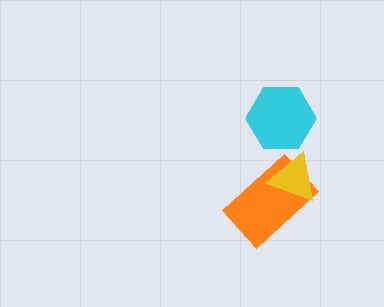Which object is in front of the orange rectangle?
The yellow triangle is in front of the orange rectangle.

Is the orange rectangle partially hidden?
Yes, it is partially covered by another shape.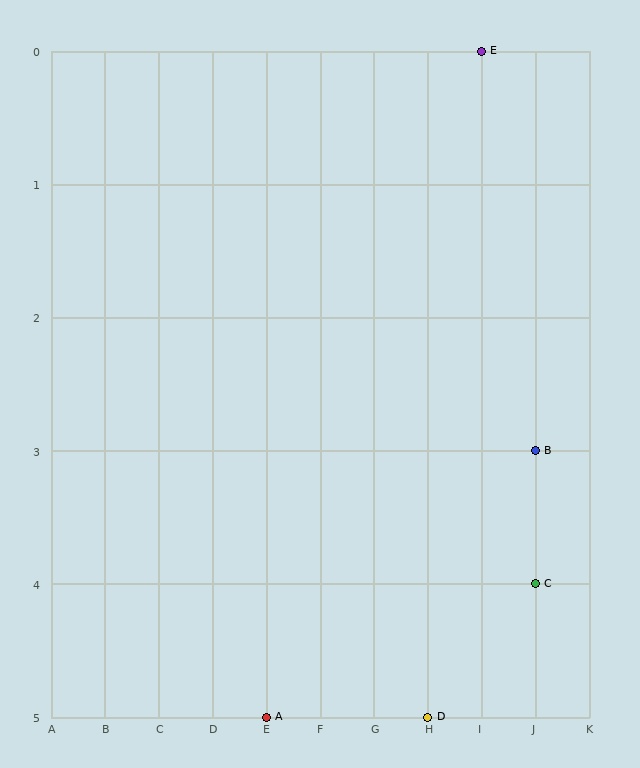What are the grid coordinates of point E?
Point E is at grid coordinates (I, 0).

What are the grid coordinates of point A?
Point A is at grid coordinates (E, 5).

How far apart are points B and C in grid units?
Points B and C are 1 row apart.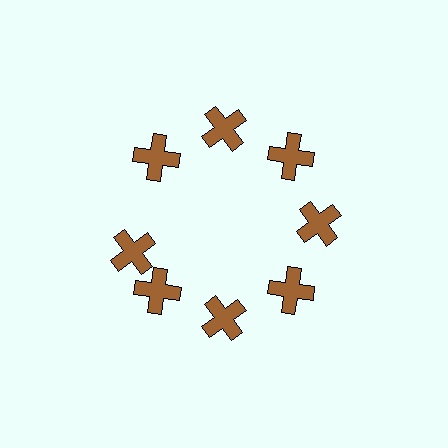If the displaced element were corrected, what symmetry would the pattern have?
It would have 8-fold rotational symmetry — the pattern would map onto itself every 45 degrees.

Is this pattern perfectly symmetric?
No. The 8 brown crosses are arranged in a ring, but one element near the 9 o'clock position is rotated out of alignment along the ring, breaking the 8-fold rotational symmetry.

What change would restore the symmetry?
The symmetry would be restored by rotating it back into even spacing with its neighbors so that all 8 crosses sit at equal angles and equal distance from the center.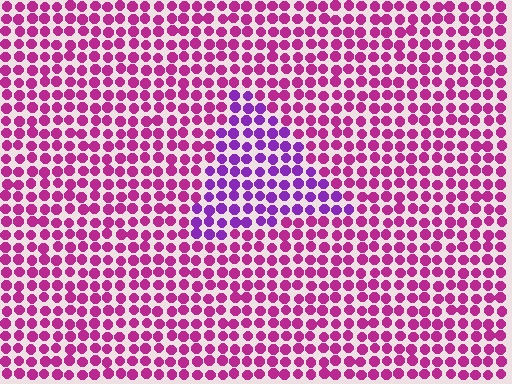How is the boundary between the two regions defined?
The boundary is defined purely by a slight shift in hue (about 37 degrees). Spacing, size, and orientation are identical on both sides.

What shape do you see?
I see a triangle.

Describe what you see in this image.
The image is filled with small magenta elements in a uniform arrangement. A triangle-shaped region is visible where the elements are tinted to a slightly different hue, forming a subtle color boundary.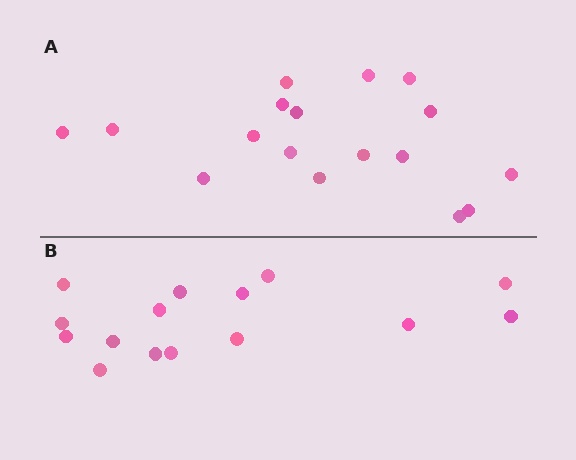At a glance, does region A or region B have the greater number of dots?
Region A (the top region) has more dots.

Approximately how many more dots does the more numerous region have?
Region A has just a few more — roughly 2 or 3 more dots than region B.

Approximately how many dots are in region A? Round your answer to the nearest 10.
About 20 dots. (The exact count is 17, which rounds to 20.)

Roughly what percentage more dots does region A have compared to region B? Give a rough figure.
About 15% more.